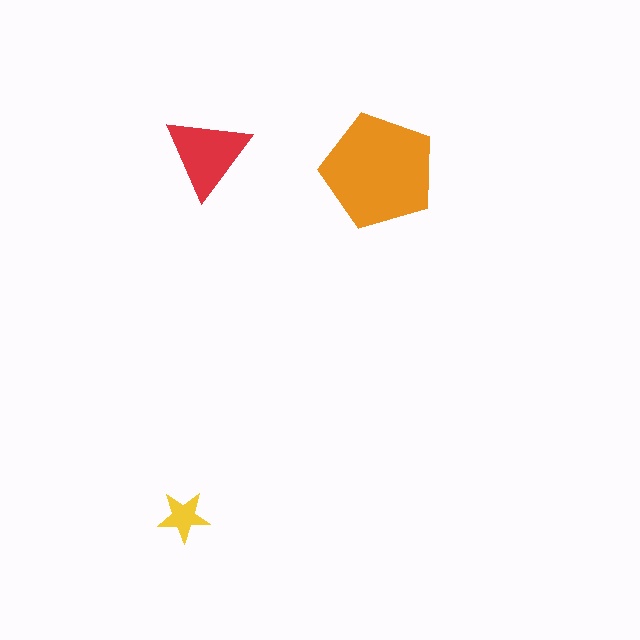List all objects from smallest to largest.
The yellow star, the red triangle, the orange pentagon.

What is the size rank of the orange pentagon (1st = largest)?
1st.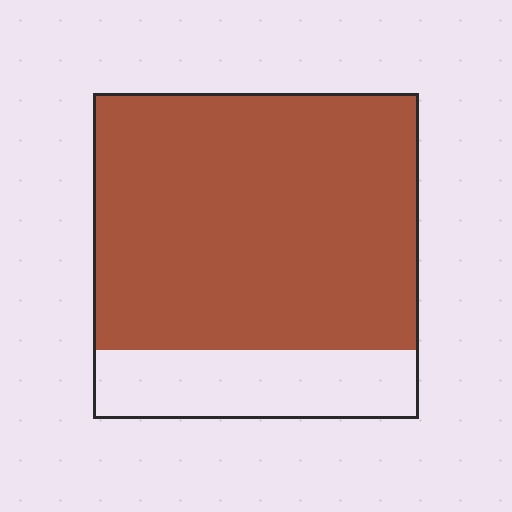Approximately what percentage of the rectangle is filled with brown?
Approximately 80%.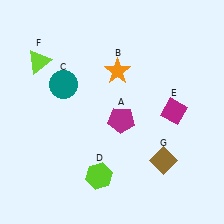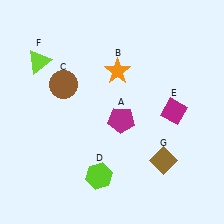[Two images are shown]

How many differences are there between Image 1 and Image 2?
There is 1 difference between the two images.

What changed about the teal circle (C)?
In Image 1, C is teal. In Image 2, it changed to brown.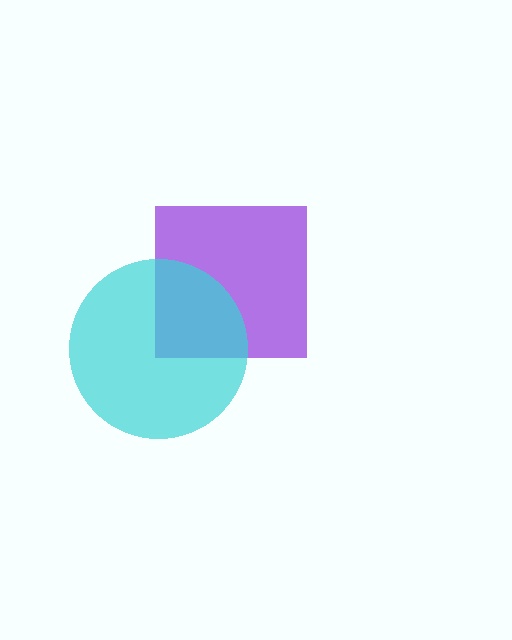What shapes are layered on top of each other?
The layered shapes are: a purple square, a cyan circle.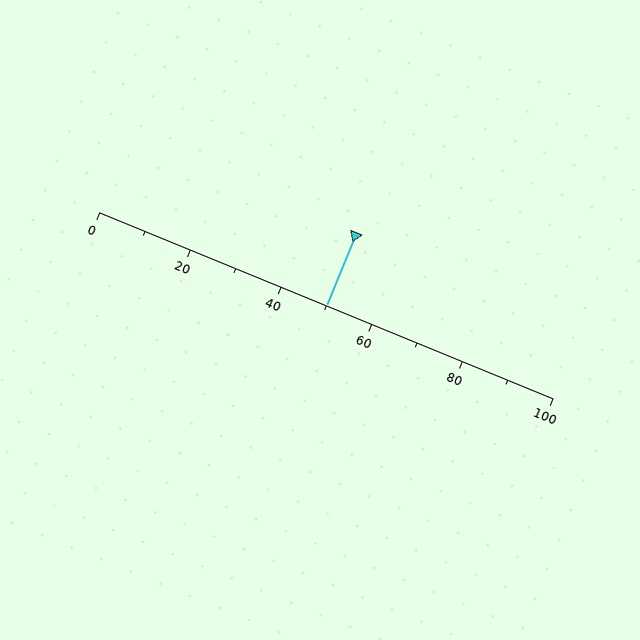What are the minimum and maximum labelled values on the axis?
The axis runs from 0 to 100.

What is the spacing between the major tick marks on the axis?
The major ticks are spaced 20 apart.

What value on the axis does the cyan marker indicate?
The marker indicates approximately 50.